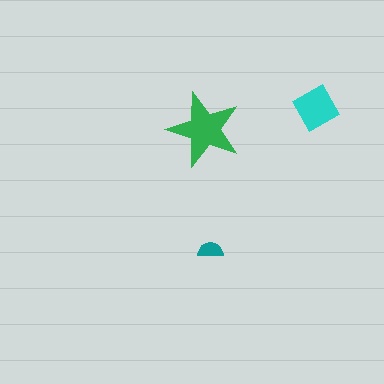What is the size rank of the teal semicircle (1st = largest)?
3rd.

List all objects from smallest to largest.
The teal semicircle, the cyan diamond, the green star.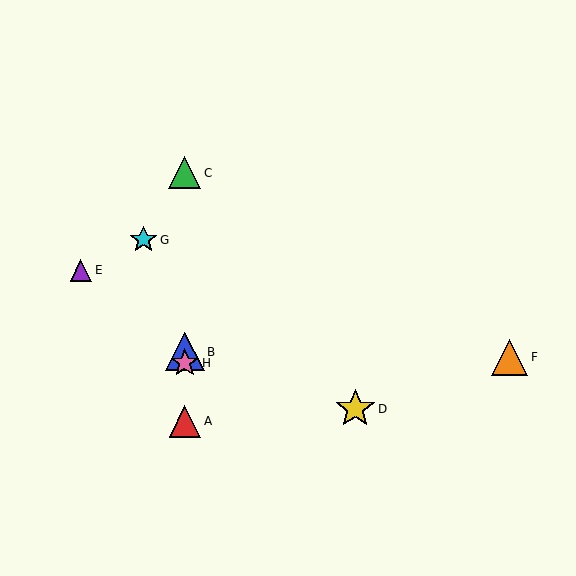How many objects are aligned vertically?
4 objects (A, B, C, H) are aligned vertically.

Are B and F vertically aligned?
No, B is at x≈185 and F is at x≈510.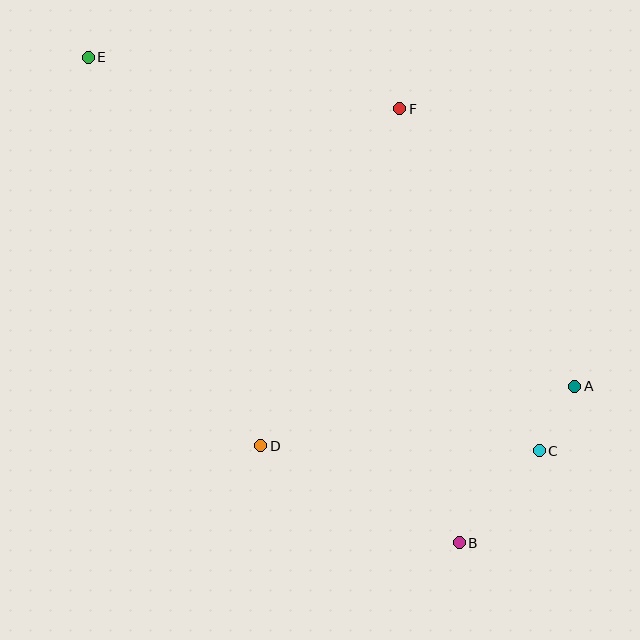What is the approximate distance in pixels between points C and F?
The distance between C and F is approximately 369 pixels.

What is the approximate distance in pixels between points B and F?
The distance between B and F is approximately 438 pixels.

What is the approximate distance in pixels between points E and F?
The distance between E and F is approximately 316 pixels.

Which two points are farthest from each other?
Points B and E are farthest from each other.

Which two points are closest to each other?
Points A and C are closest to each other.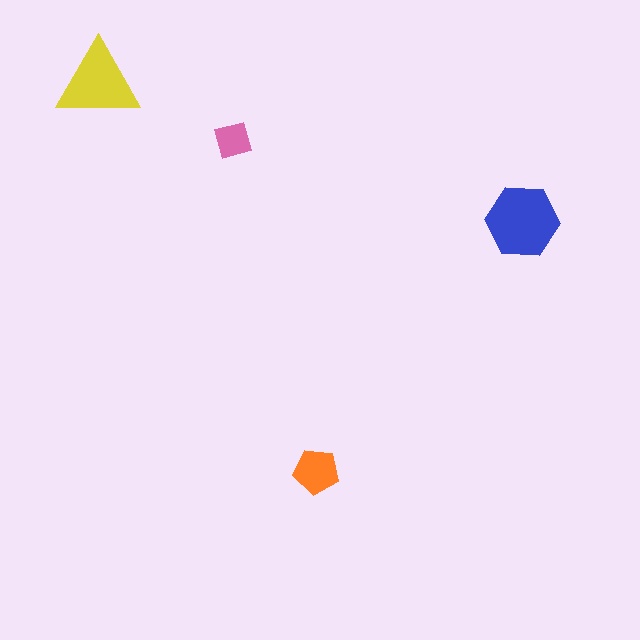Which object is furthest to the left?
The yellow triangle is leftmost.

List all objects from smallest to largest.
The pink square, the orange pentagon, the yellow triangle, the blue hexagon.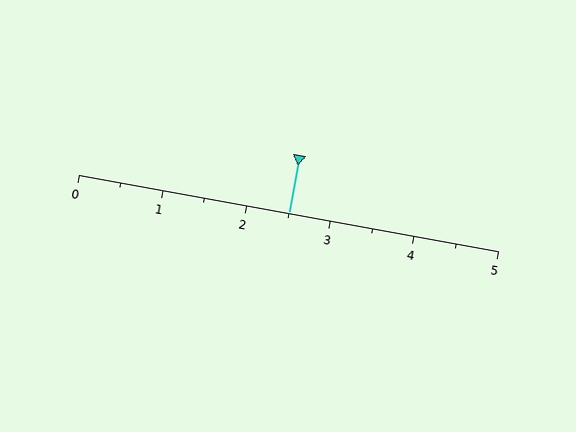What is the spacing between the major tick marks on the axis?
The major ticks are spaced 1 apart.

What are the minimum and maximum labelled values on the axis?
The axis runs from 0 to 5.